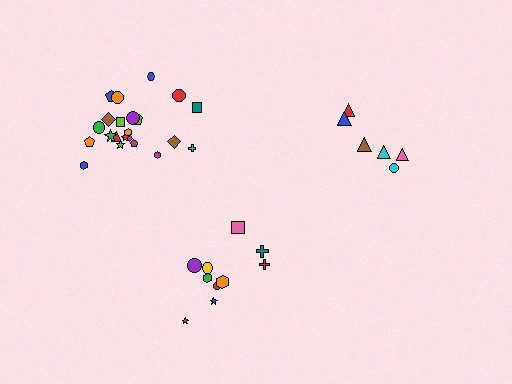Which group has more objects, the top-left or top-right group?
The top-left group.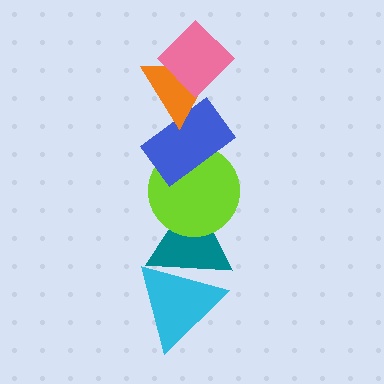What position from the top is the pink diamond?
The pink diamond is 1st from the top.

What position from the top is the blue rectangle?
The blue rectangle is 3rd from the top.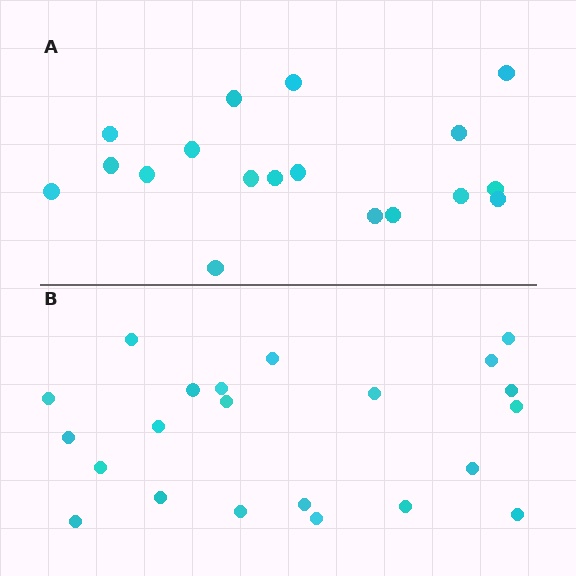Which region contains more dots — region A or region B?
Region B (the bottom region) has more dots.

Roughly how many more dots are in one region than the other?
Region B has about 4 more dots than region A.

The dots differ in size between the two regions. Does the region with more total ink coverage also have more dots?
No. Region A has more total ink coverage because its dots are larger, but region B actually contains more individual dots. Total area can be misleading — the number of items is what matters here.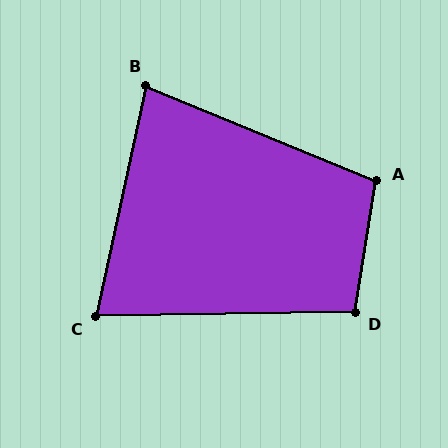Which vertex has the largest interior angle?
A, at approximately 103 degrees.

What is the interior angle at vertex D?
Approximately 100 degrees (obtuse).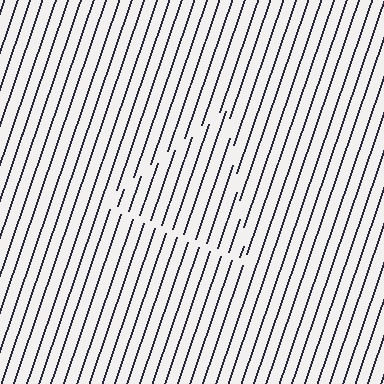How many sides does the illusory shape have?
3 sides — the line-ends trace a triangle.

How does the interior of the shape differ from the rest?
The interior of the shape contains the same grating, shifted by half a period — the contour is defined by the phase discontinuity where line-ends from the inner and outer gratings abut.